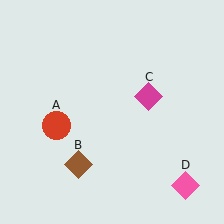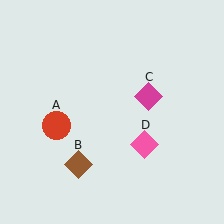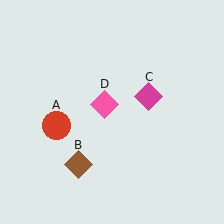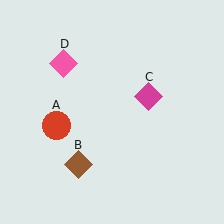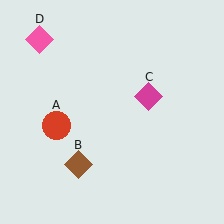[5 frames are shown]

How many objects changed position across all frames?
1 object changed position: pink diamond (object D).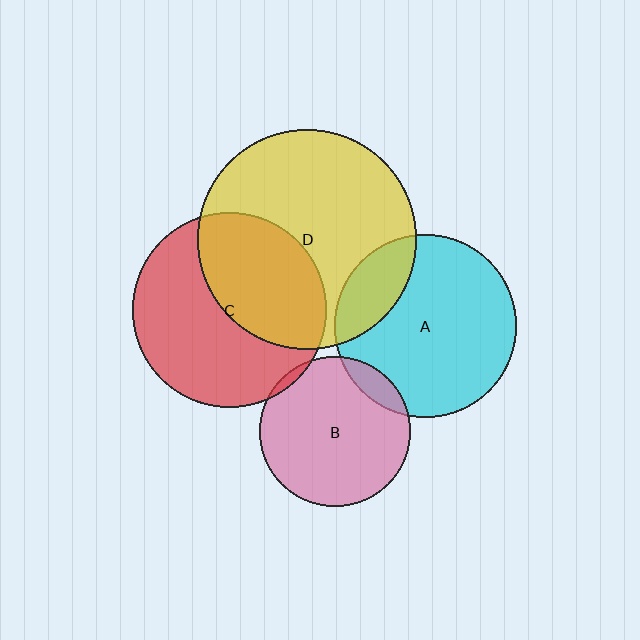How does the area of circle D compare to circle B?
Approximately 2.1 times.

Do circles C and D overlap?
Yes.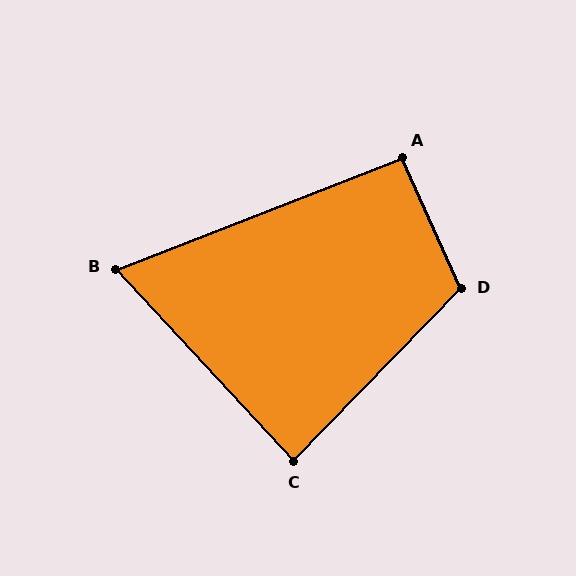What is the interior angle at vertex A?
Approximately 93 degrees (approximately right).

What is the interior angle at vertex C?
Approximately 87 degrees (approximately right).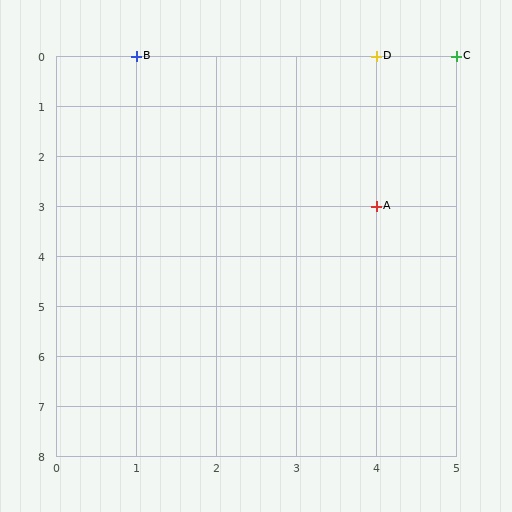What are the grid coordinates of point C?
Point C is at grid coordinates (5, 0).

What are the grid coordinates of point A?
Point A is at grid coordinates (4, 3).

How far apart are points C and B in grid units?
Points C and B are 4 columns apart.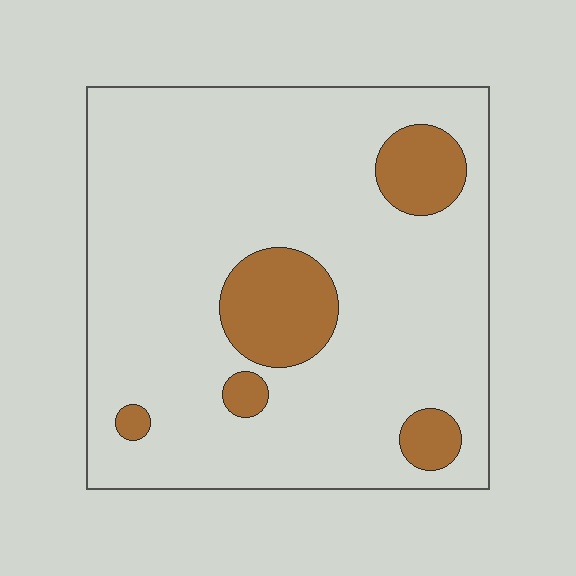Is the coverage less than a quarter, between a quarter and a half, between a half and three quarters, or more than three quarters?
Less than a quarter.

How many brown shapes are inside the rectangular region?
5.